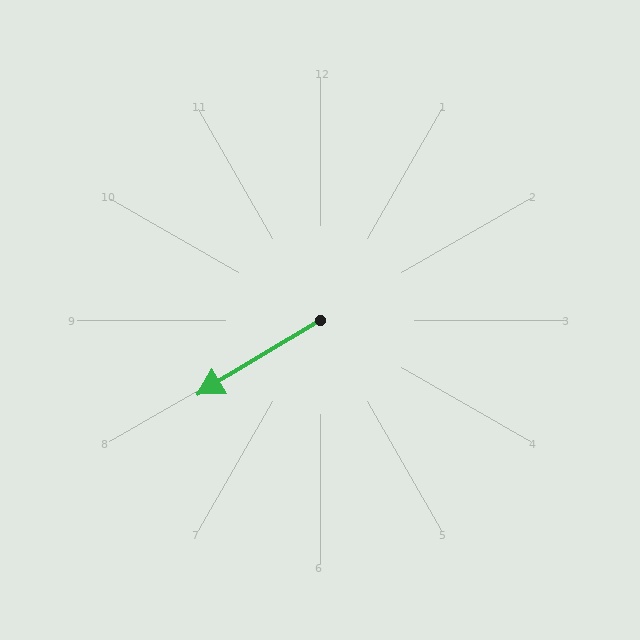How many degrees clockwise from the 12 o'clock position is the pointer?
Approximately 239 degrees.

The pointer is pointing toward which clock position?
Roughly 8 o'clock.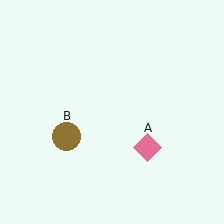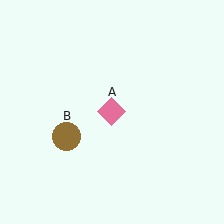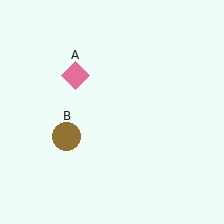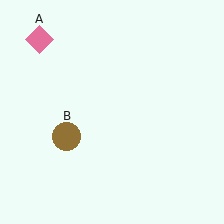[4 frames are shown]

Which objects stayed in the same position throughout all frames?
Brown circle (object B) remained stationary.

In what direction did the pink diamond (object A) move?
The pink diamond (object A) moved up and to the left.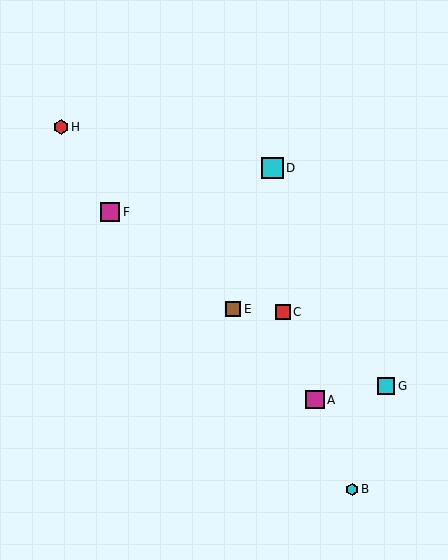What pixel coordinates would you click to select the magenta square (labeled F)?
Click at (110, 212) to select the magenta square F.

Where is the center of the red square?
The center of the red square is at (283, 312).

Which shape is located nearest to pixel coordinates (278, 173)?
The cyan square (labeled D) at (272, 168) is nearest to that location.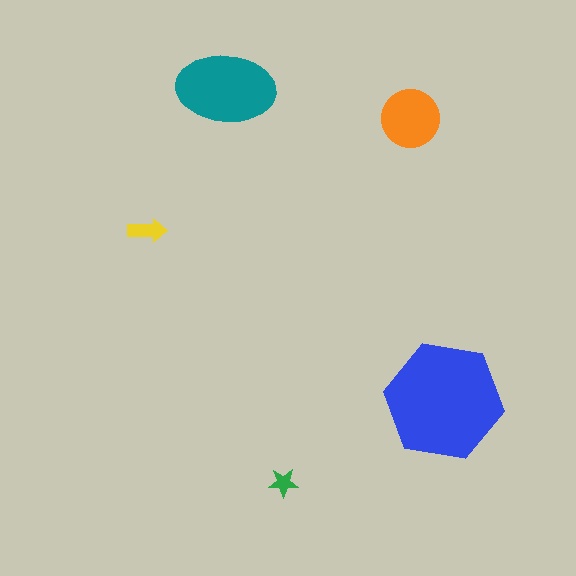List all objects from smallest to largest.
The green star, the yellow arrow, the orange circle, the teal ellipse, the blue hexagon.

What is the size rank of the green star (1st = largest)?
5th.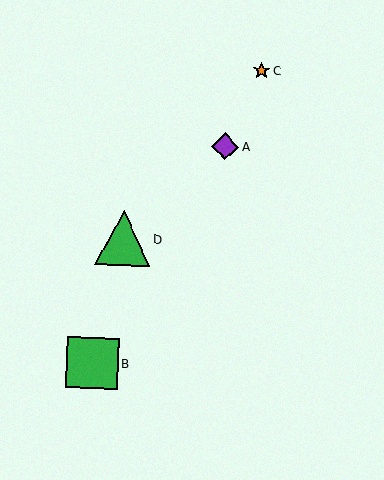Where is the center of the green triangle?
The center of the green triangle is at (123, 238).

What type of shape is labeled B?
Shape B is a green square.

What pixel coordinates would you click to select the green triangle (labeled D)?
Click at (123, 238) to select the green triangle D.